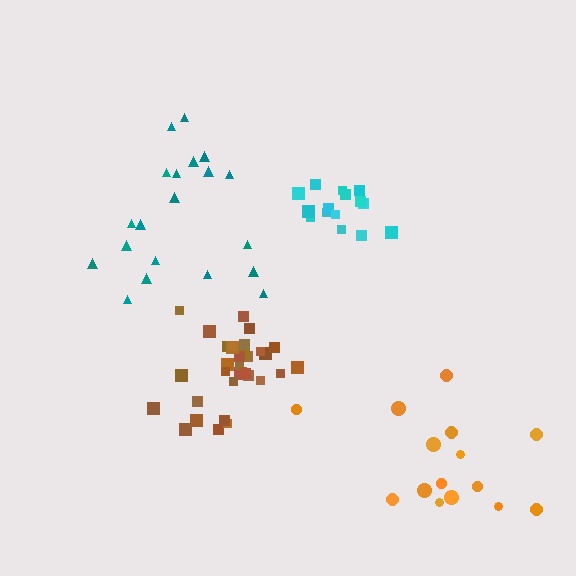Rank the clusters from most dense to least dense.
brown, cyan, teal, orange.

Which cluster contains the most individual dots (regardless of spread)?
Brown (32).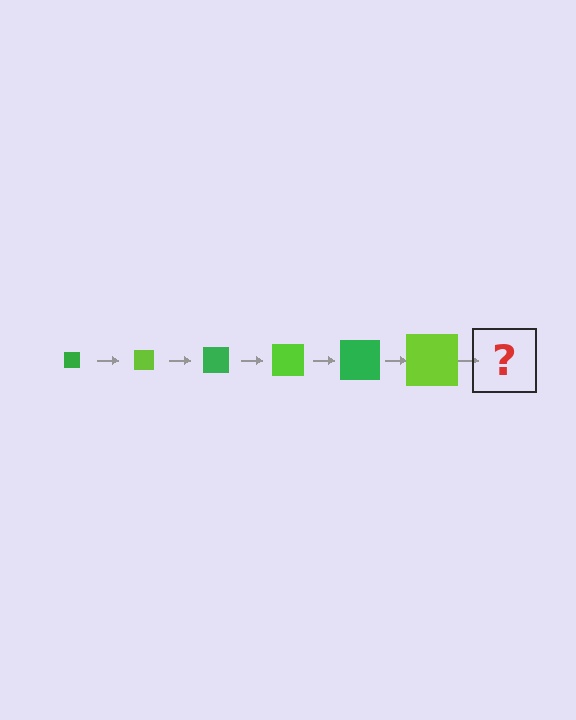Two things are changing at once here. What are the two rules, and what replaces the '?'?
The two rules are that the square grows larger each step and the color cycles through green and lime. The '?' should be a green square, larger than the previous one.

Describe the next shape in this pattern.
It should be a green square, larger than the previous one.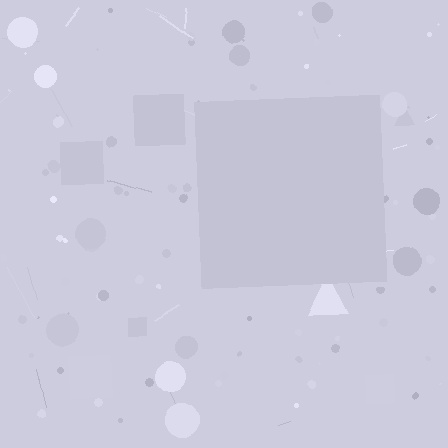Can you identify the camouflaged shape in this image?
The camouflaged shape is a square.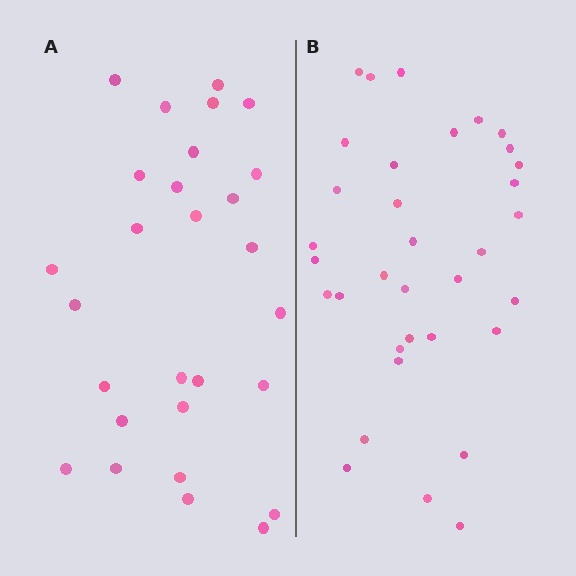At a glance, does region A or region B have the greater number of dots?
Region B (the right region) has more dots.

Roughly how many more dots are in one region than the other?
Region B has about 6 more dots than region A.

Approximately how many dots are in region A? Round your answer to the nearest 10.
About 30 dots. (The exact count is 28, which rounds to 30.)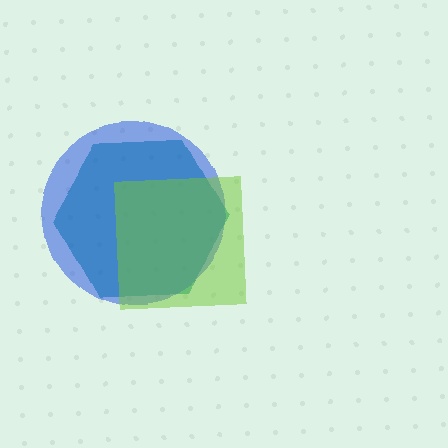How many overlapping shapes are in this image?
There are 3 overlapping shapes in the image.